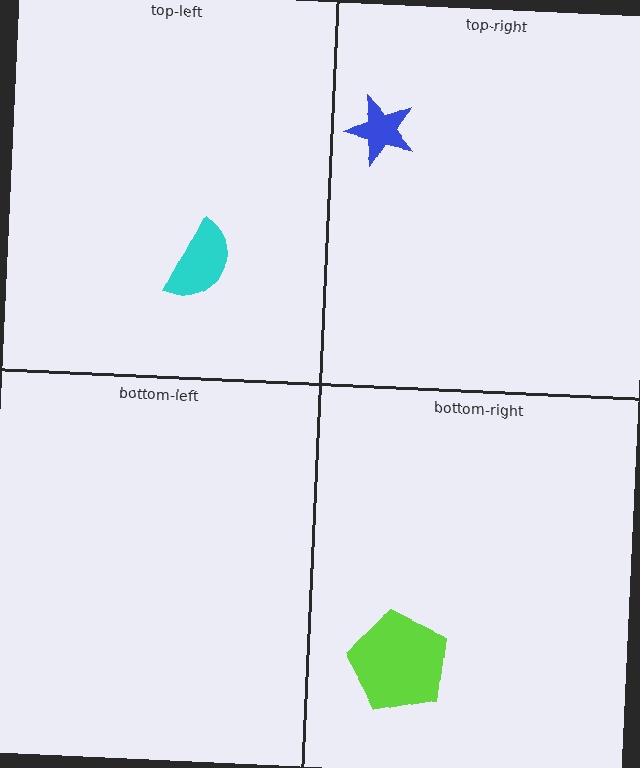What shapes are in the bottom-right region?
The lime pentagon.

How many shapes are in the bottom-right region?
1.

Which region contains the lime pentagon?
The bottom-right region.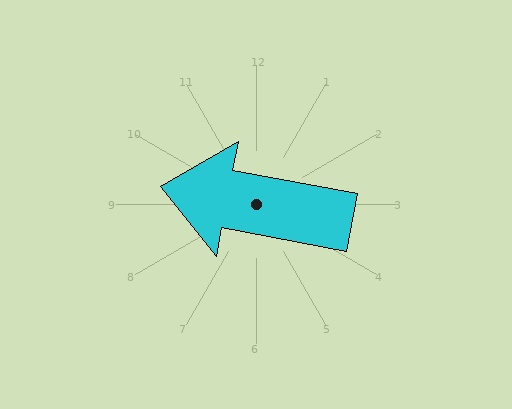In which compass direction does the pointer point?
West.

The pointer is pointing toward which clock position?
Roughly 9 o'clock.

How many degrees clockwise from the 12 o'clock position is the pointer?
Approximately 281 degrees.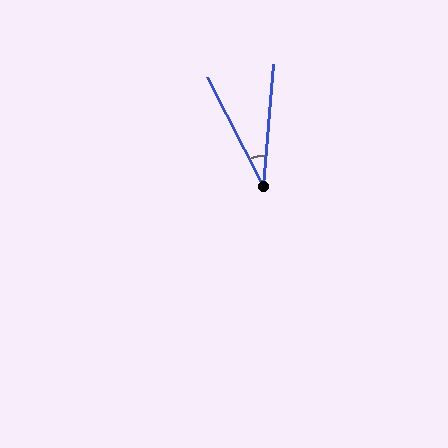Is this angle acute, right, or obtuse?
It is acute.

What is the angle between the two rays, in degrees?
Approximately 32 degrees.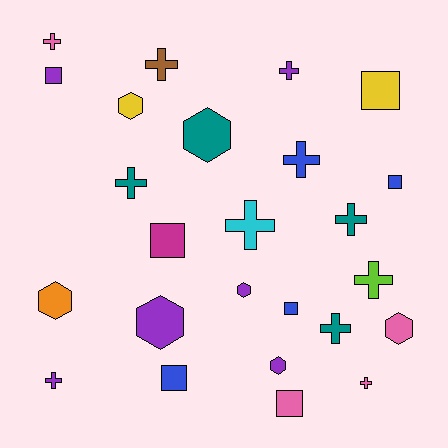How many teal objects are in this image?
There are 4 teal objects.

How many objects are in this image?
There are 25 objects.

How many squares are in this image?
There are 7 squares.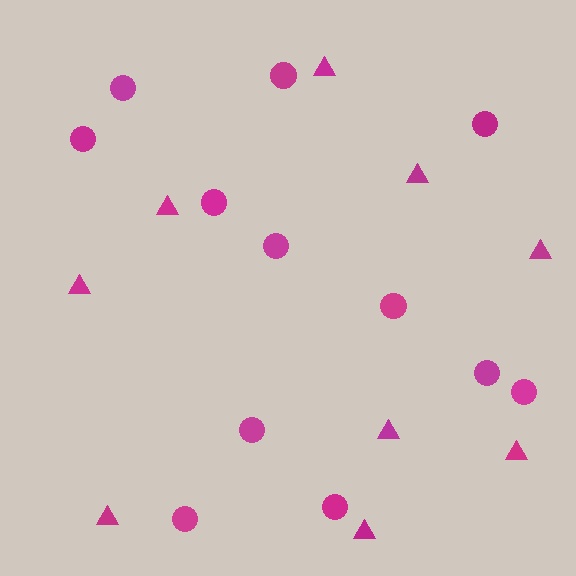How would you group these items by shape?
There are 2 groups: one group of triangles (9) and one group of circles (12).